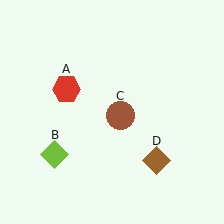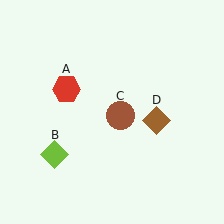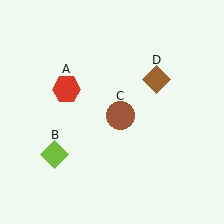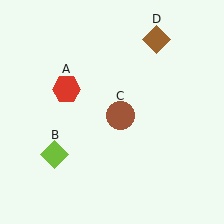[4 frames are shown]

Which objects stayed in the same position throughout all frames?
Red hexagon (object A) and lime diamond (object B) and brown circle (object C) remained stationary.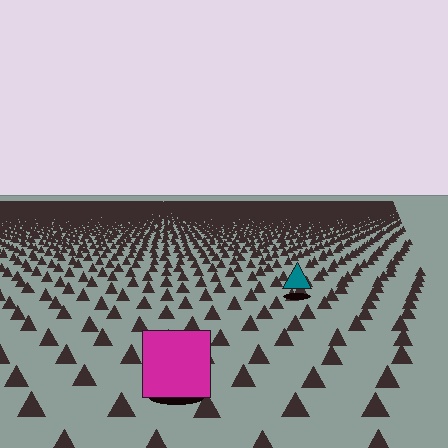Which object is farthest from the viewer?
The teal triangle is farthest from the viewer. It appears smaller and the ground texture around it is denser.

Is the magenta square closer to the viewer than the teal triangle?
Yes. The magenta square is closer — you can tell from the texture gradient: the ground texture is coarser near it.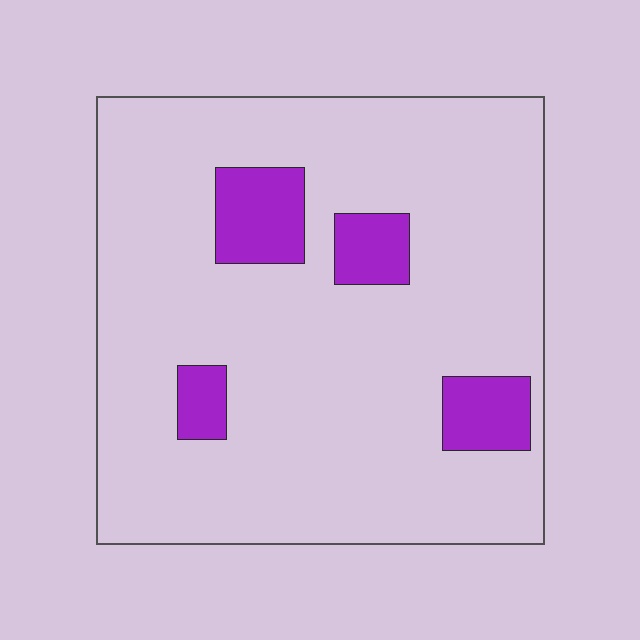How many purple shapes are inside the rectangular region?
4.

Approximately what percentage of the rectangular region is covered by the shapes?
Approximately 10%.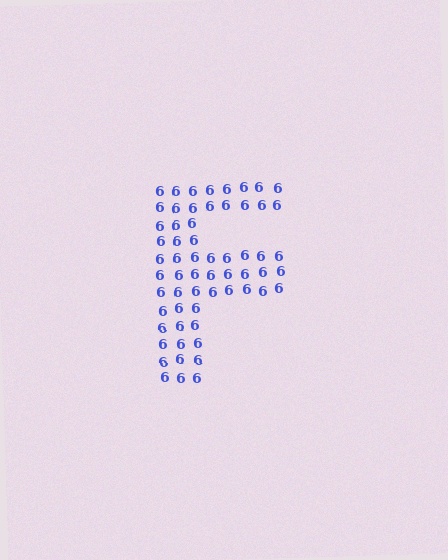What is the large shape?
The large shape is the letter F.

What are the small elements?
The small elements are digit 6's.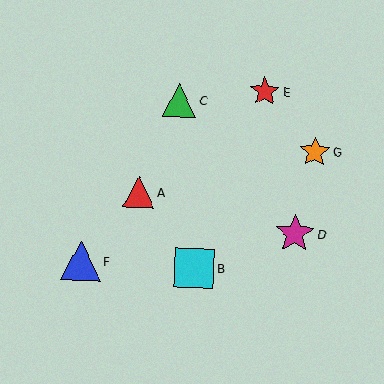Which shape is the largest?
The blue triangle (labeled F) is the largest.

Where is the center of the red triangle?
The center of the red triangle is at (139, 192).